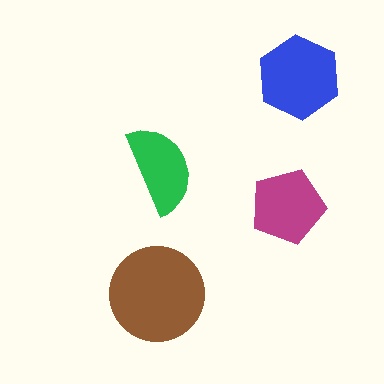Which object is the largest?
The brown circle.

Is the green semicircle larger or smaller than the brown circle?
Smaller.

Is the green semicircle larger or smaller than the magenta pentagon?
Smaller.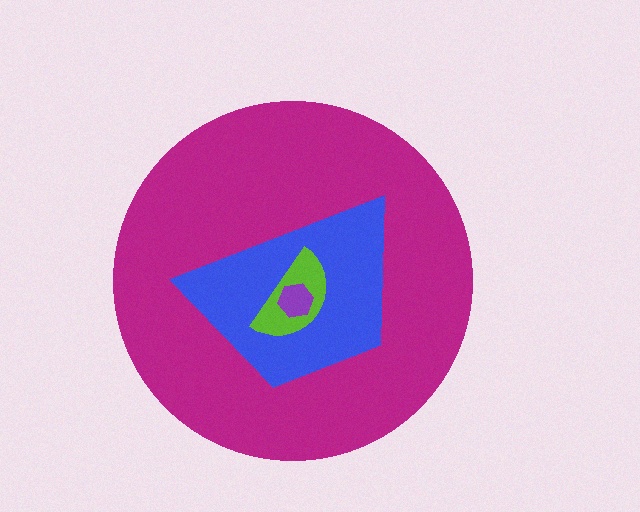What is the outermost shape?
The magenta circle.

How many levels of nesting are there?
4.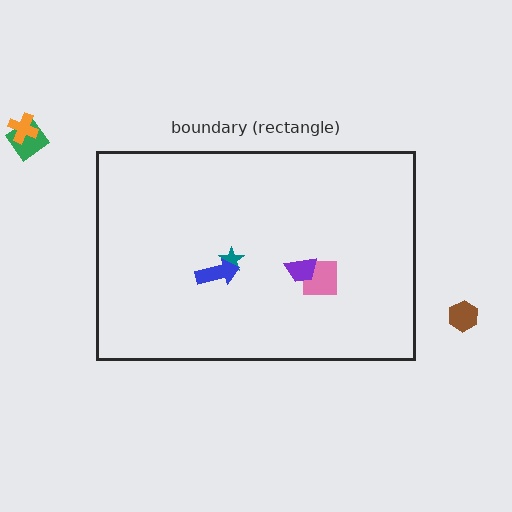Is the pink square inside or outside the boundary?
Inside.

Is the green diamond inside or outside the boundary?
Outside.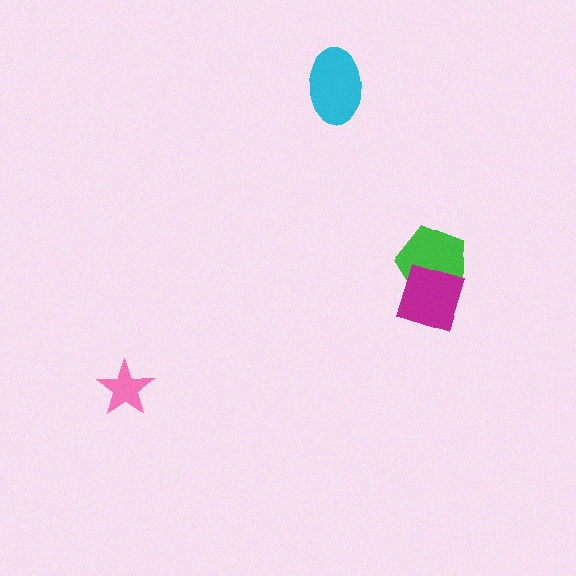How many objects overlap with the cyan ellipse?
0 objects overlap with the cyan ellipse.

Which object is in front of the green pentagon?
The magenta diamond is in front of the green pentagon.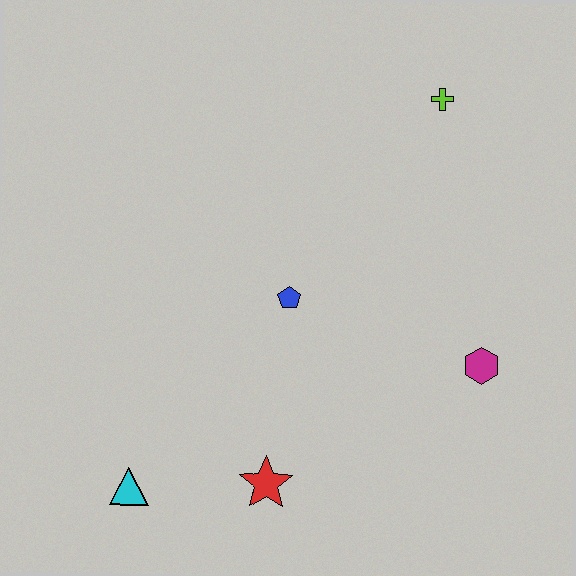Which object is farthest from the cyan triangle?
The lime cross is farthest from the cyan triangle.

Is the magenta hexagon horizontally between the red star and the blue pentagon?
No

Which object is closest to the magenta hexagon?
The blue pentagon is closest to the magenta hexagon.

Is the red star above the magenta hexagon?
No